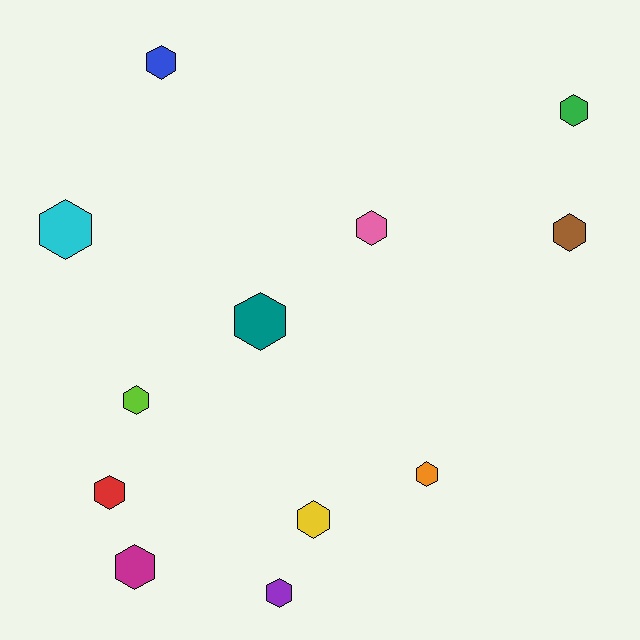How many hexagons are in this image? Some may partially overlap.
There are 12 hexagons.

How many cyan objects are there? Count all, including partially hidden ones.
There is 1 cyan object.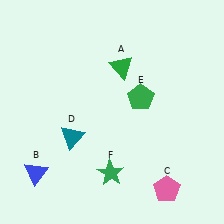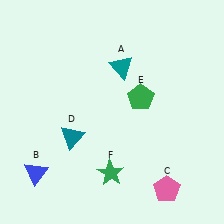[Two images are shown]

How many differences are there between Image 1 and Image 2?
There is 1 difference between the two images.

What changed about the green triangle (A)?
In Image 1, A is green. In Image 2, it changed to teal.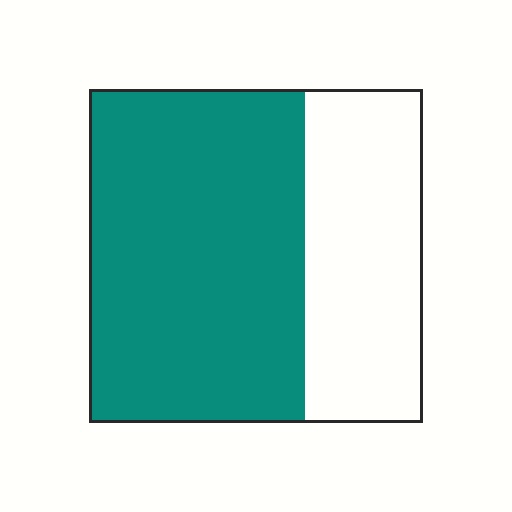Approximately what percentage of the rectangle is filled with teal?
Approximately 65%.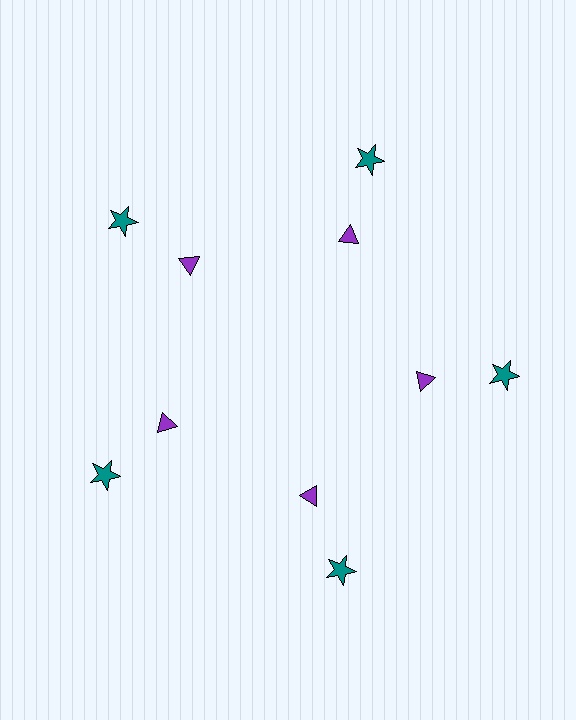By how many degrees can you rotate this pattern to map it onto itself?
The pattern maps onto itself every 72 degrees of rotation.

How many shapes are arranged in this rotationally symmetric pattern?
There are 10 shapes, arranged in 5 groups of 2.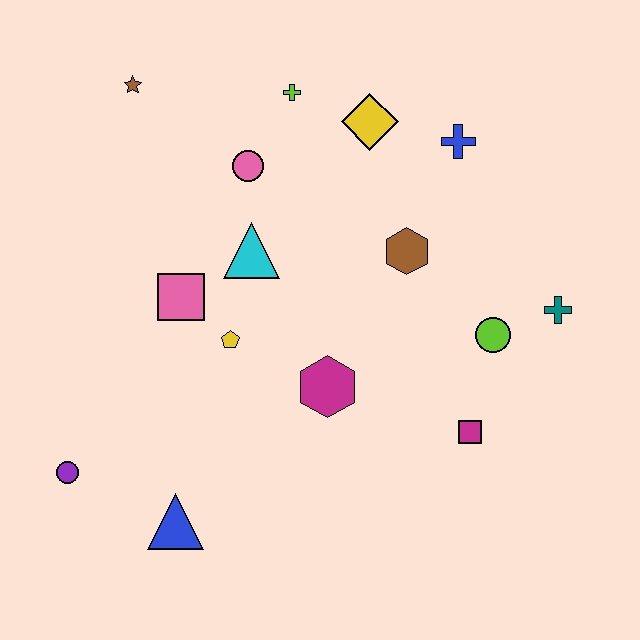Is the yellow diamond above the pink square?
Yes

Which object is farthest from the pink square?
The teal cross is farthest from the pink square.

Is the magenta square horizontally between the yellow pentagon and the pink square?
No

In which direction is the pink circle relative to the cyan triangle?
The pink circle is above the cyan triangle.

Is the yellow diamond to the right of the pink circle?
Yes